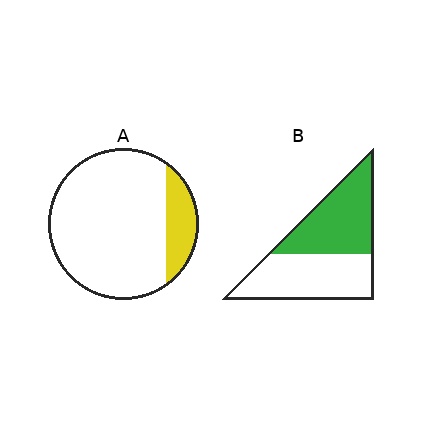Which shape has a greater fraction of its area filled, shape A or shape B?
Shape B.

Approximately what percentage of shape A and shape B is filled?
A is approximately 15% and B is approximately 50%.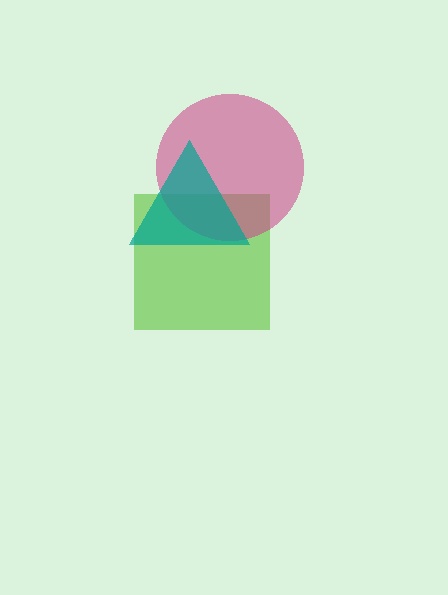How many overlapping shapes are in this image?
There are 3 overlapping shapes in the image.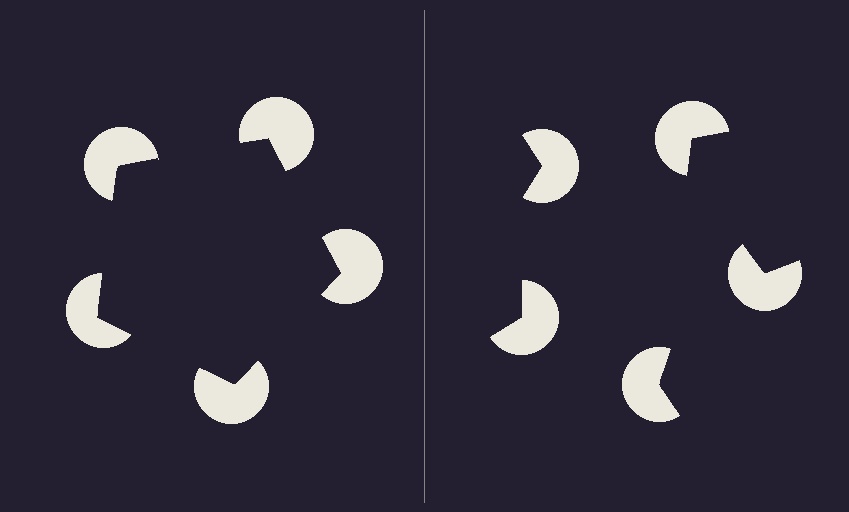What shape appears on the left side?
An illusory pentagon.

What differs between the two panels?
The pac-man discs are positioned identically on both sides; only the wedge orientations differ. On the left they align to a pentagon; on the right they are misaligned.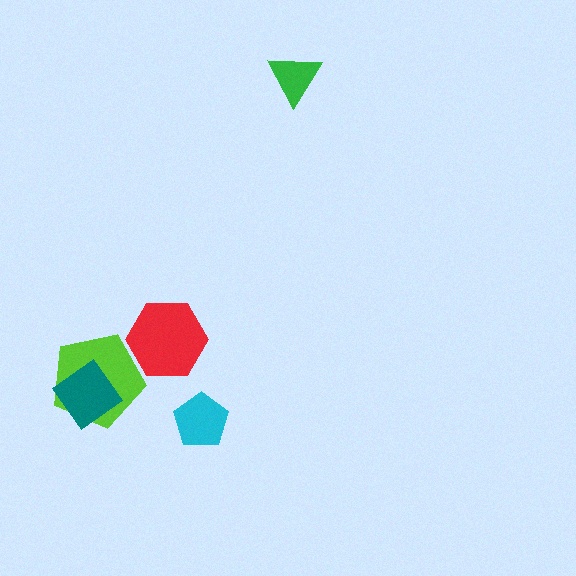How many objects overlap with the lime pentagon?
2 objects overlap with the lime pentagon.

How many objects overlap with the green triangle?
0 objects overlap with the green triangle.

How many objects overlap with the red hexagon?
1 object overlaps with the red hexagon.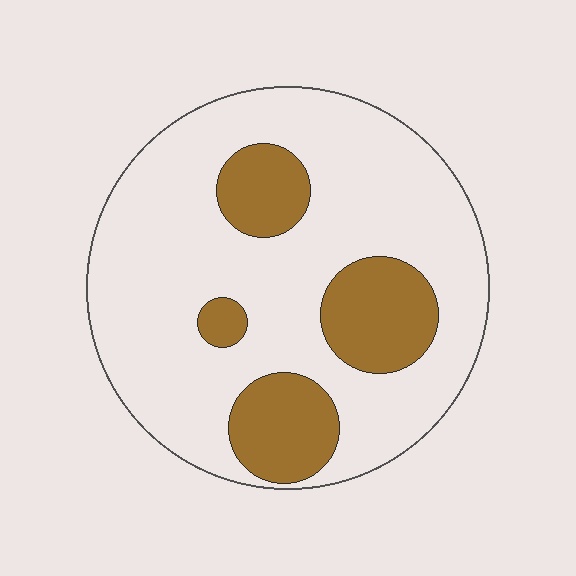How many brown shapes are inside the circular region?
4.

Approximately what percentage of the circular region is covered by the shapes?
Approximately 25%.